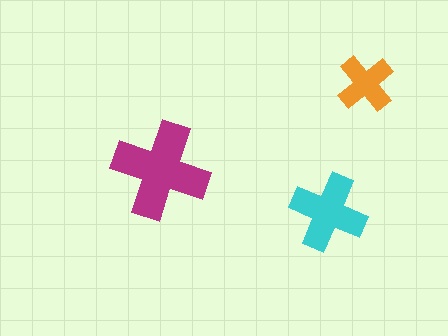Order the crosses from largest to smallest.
the magenta one, the cyan one, the orange one.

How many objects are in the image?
There are 3 objects in the image.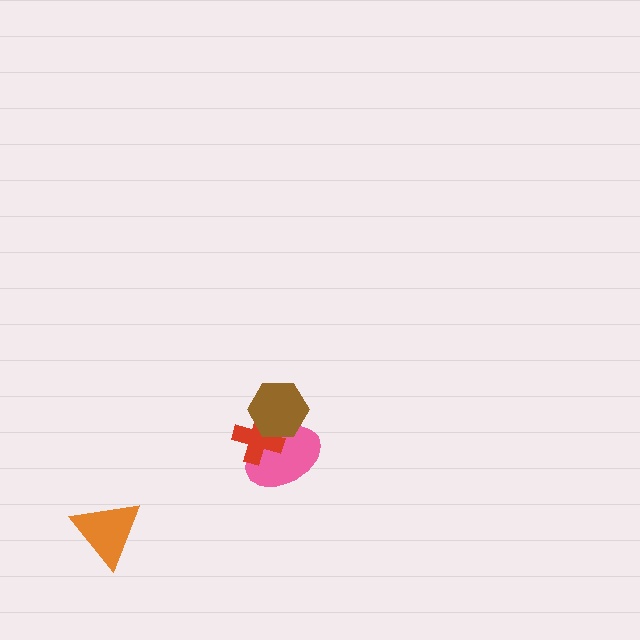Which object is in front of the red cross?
The brown hexagon is in front of the red cross.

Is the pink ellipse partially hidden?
Yes, it is partially covered by another shape.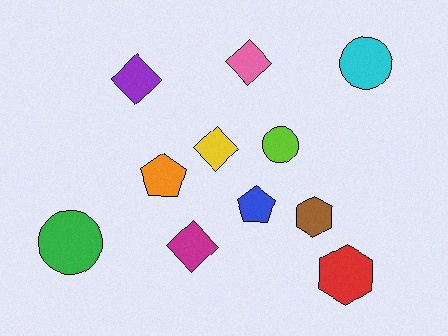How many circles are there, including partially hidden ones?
There are 3 circles.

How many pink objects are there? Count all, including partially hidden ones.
There is 1 pink object.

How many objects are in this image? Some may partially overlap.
There are 11 objects.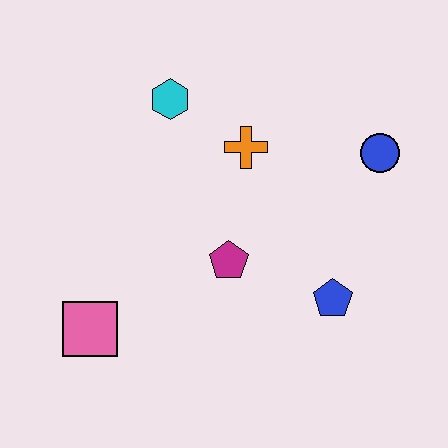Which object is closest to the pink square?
The magenta pentagon is closest to the pink square.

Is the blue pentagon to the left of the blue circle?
Yes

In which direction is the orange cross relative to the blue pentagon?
The orange cross is above the blue pentagon.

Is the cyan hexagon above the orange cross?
Yes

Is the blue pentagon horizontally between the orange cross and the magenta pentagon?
No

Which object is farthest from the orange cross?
The pink square is farthest from the orange cross.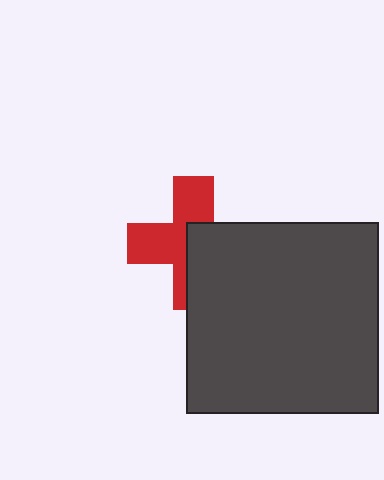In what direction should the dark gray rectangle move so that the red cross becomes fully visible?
The dark gray rectangle should move toward the lower-right. That is the shortest direction to clear the overlap and leave the red cross fully visible.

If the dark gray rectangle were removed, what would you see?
You would see the complete red cross.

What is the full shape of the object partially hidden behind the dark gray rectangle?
The partially hidden object is a red cross.